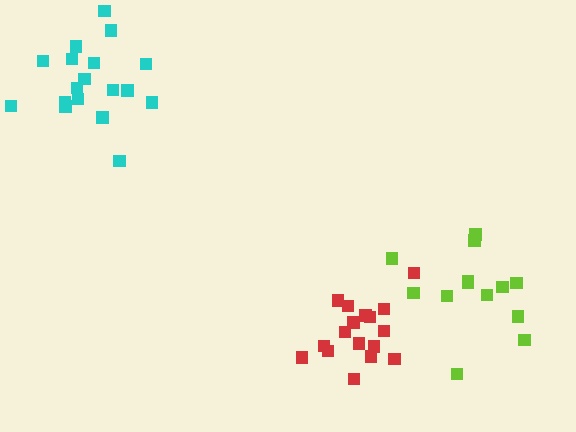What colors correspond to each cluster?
The clusters are colored: cyan, red, lime.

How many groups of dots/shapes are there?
There are 3 groups.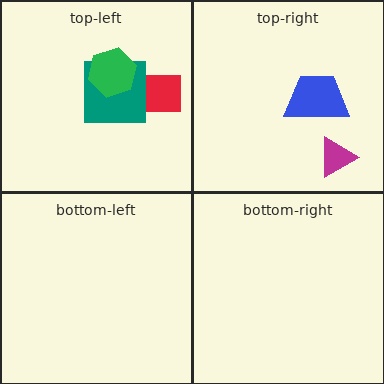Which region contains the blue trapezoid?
The top-right region.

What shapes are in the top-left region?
The red rectangle, the teal square, the green hexagon.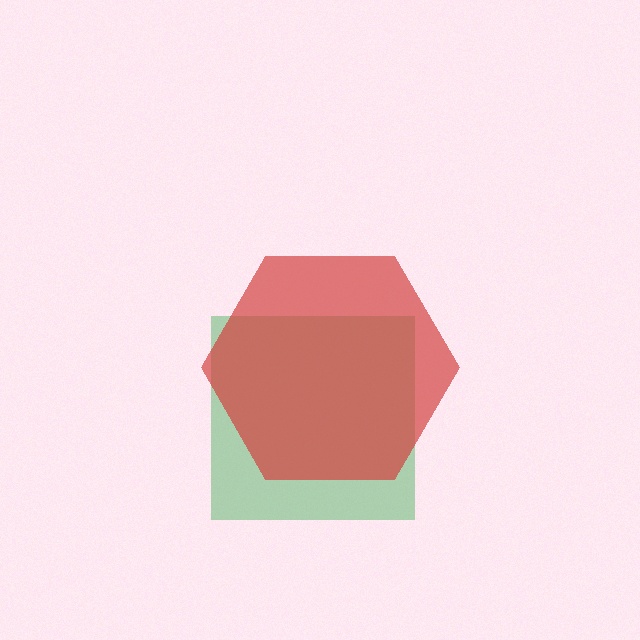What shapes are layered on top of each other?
The layered shapes are: a green square, a red hexagon.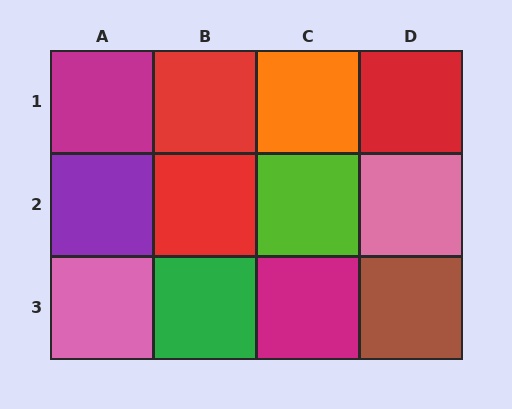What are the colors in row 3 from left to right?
Pink, green, magenta, brown.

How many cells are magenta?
2 cells are magenta.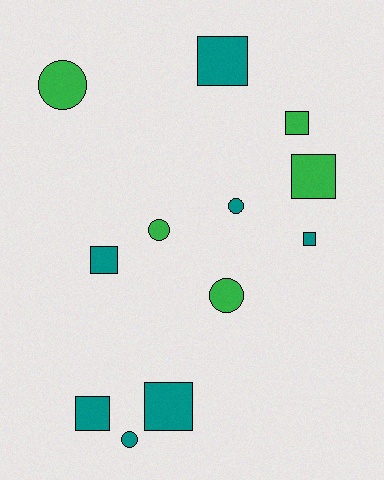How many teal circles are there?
There are 2 teal circles.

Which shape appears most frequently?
Square, with 7 objects.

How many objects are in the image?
There are 12 objects.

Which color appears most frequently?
Teal, with 7 objects.